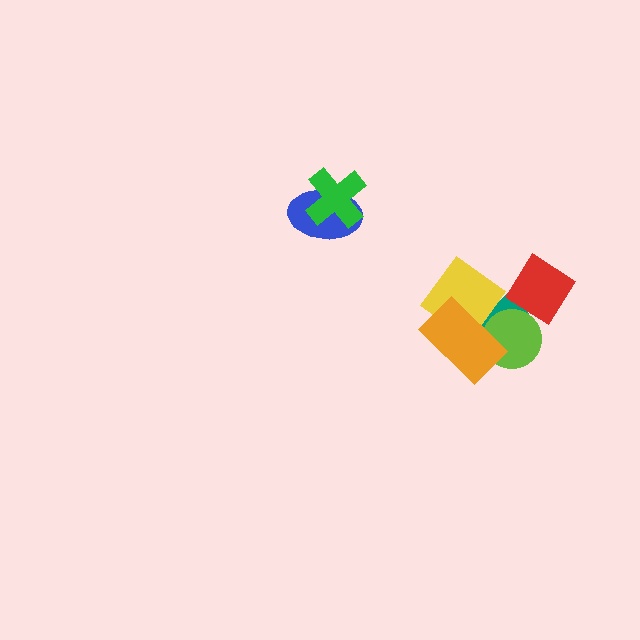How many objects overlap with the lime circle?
4 objects overlap with the lime circle.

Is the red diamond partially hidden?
No, no other shape covers it.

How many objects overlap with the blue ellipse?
1 object overlaps with the blue ellipse.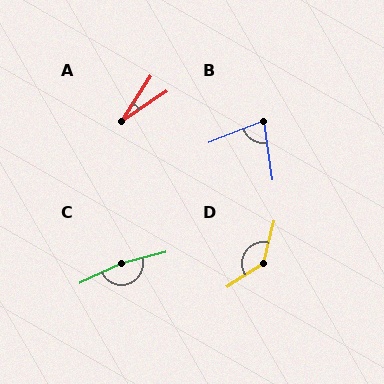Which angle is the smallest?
A, at approximately 23 degrees.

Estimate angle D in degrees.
Approximately 138 degrees.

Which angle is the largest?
C, at approximately 170 degrees.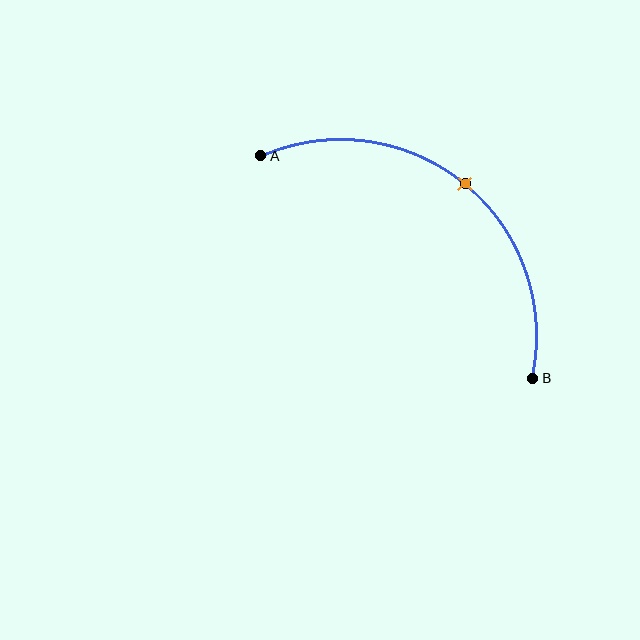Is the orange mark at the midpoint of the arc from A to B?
Yes. The orange mark lies on the arc at equal arc-length from both A and B — it is the arc midpoint.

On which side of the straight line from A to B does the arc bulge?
The arc bulges above and to the right of the straight line connecting A and B.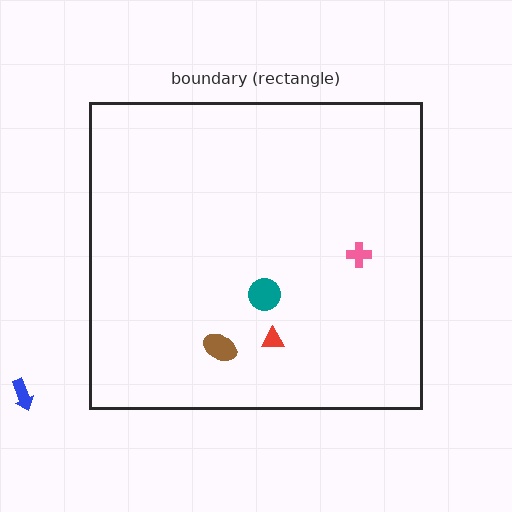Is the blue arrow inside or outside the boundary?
Outside.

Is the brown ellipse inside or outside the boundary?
Inside.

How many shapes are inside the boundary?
4 inside, 1 outside.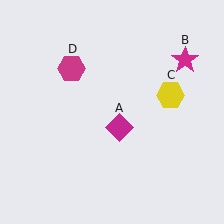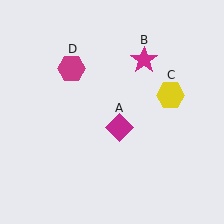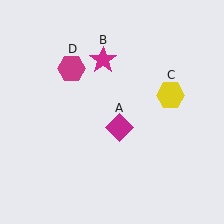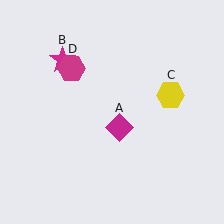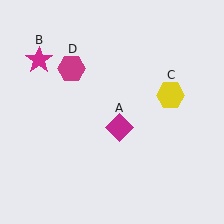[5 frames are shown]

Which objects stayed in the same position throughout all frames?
Magenta diamond (object A) and yellow hexagon (object C) and magenta hexagon (object D) remained stationary.